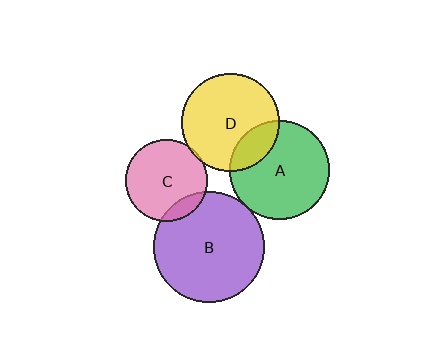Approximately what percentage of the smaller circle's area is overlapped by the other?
Approximately 5%.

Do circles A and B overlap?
Yes.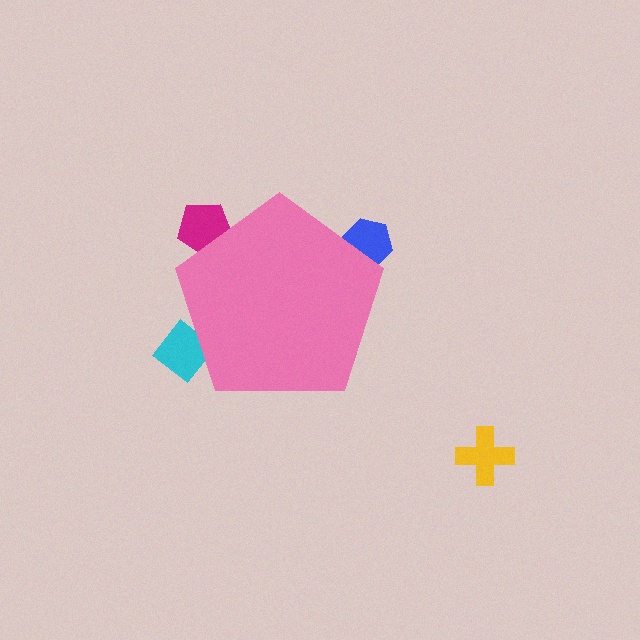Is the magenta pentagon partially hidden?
Yes, the magenta pentagon is partially hidden behind the pink pentagon.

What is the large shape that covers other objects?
A pink pentagon.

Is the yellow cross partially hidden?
No, the yellow cross is fully visible.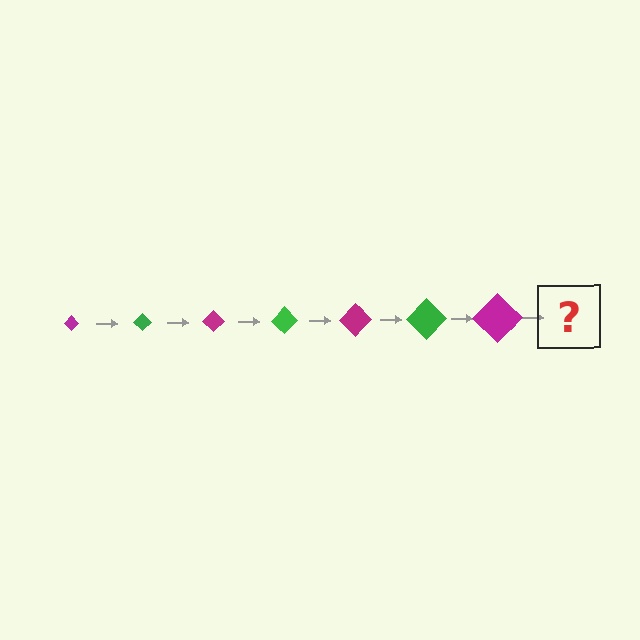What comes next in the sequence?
The next element should be a green diamond, larger than the previous one.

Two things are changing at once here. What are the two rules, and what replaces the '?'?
The two rules are that the diamond grows larger each step and the color cycles through magenta and green. The '?' should be a green diamond, larger than the previous one.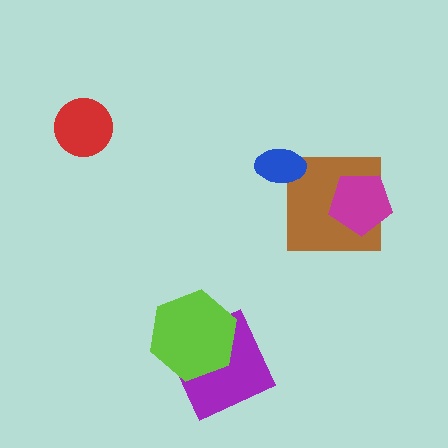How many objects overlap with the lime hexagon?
1 object overlaps with the lime hexagon.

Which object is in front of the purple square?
The lime hexagon is in front of the purple square.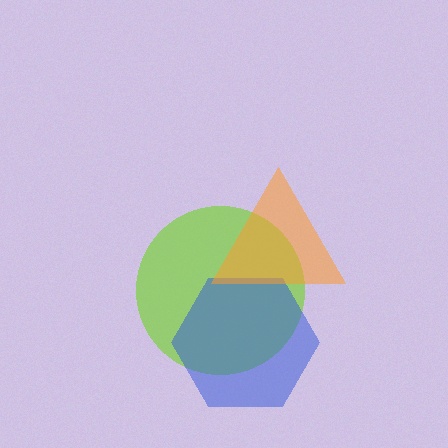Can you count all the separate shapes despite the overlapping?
Yes, there are 3 separate shapes.